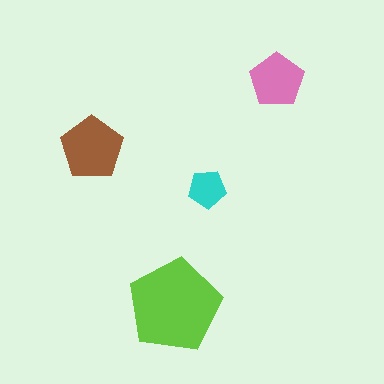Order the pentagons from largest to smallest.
the lime one, the brown one, the pink one, the cyan one.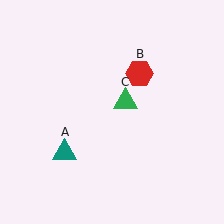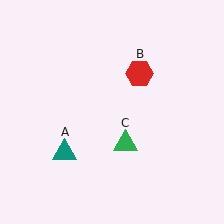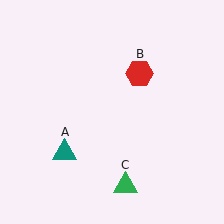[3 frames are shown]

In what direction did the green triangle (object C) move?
The green triangle (object C) moved down.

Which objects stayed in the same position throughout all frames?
Teal triangle (object A) and red hexagon (object B) remained stationary.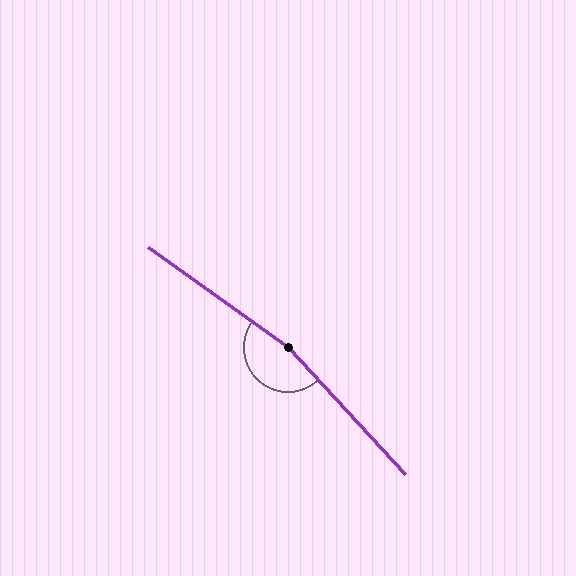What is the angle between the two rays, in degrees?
Approximately 168 degrees.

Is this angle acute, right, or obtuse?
It is obtuse.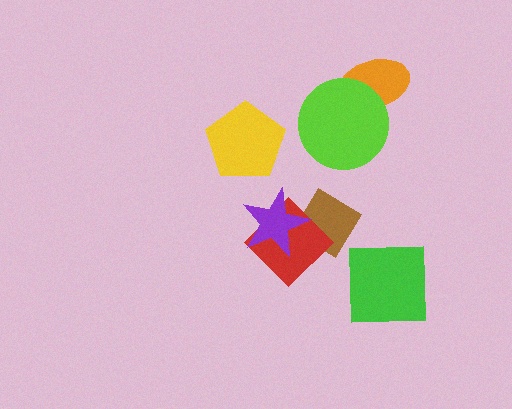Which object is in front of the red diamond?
The purple star is in front of the red diamond.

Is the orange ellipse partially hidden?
Yes, it is partially covered by another shape.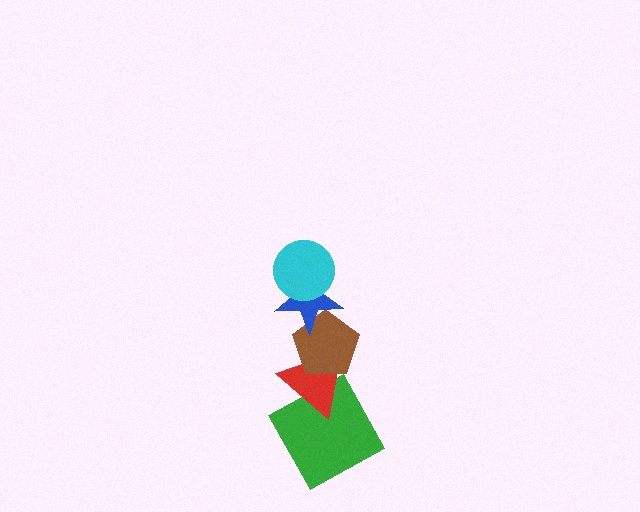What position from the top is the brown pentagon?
The brown pentagon is 3rd from the top.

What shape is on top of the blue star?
The cyan circle is on top of the blue star.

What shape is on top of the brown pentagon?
The blue star is on top of the brown pentagon.